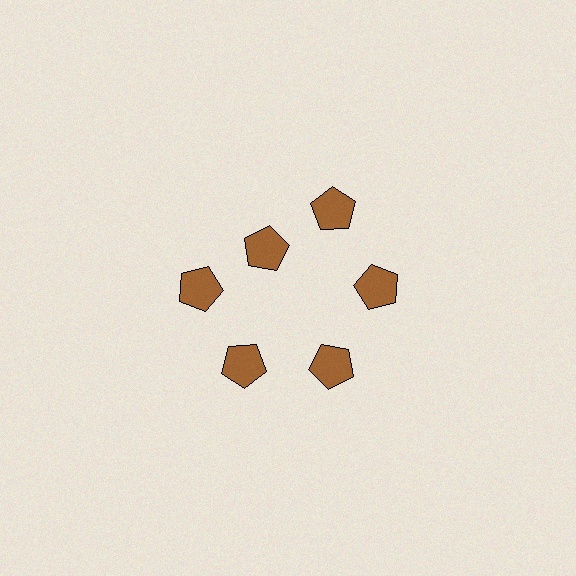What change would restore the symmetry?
The symmetry would be restored by moving it outward, back onto the ring so that all 6 pentagons sit at equal angles and equal distance from the center.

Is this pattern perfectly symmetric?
No. The 6 brown pentagons are arranged in a ring, but one element near the 11 o'clock position is pulled inward toward the center, breaking the 6-fold rotational symmetry.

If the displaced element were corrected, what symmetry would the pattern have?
It would have 6-fold rotational symmetry — the pattern would map onto itself every 60 degrees.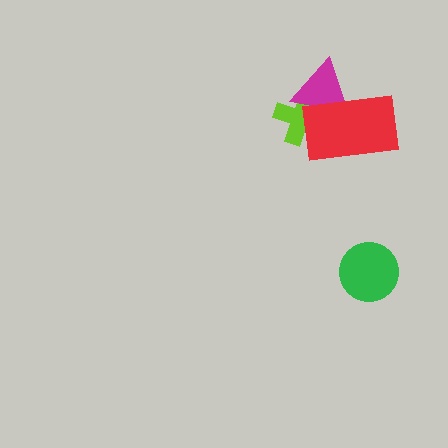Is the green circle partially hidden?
No, no other shape covers it.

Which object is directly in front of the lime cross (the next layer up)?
The magenta triangle is directly in front of the lime cross.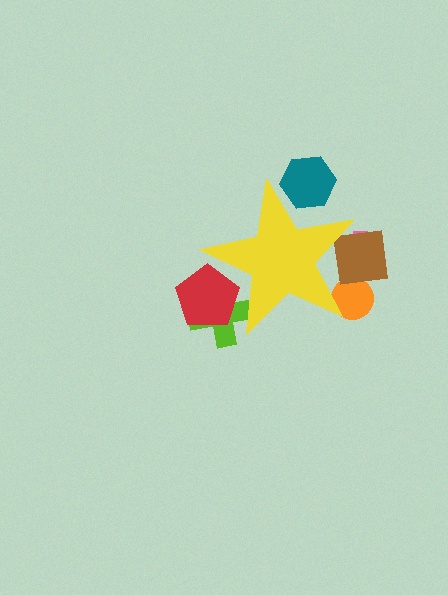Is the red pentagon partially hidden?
Yes, the red pentagon is partially hidden behind the yellow star.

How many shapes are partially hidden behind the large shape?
6 shapes are partially hidden.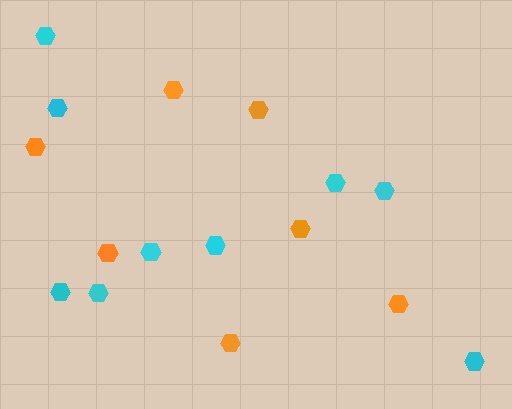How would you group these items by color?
There are 2 groups: one group of orange hexagons (7) and one group of cyan hexagons (9).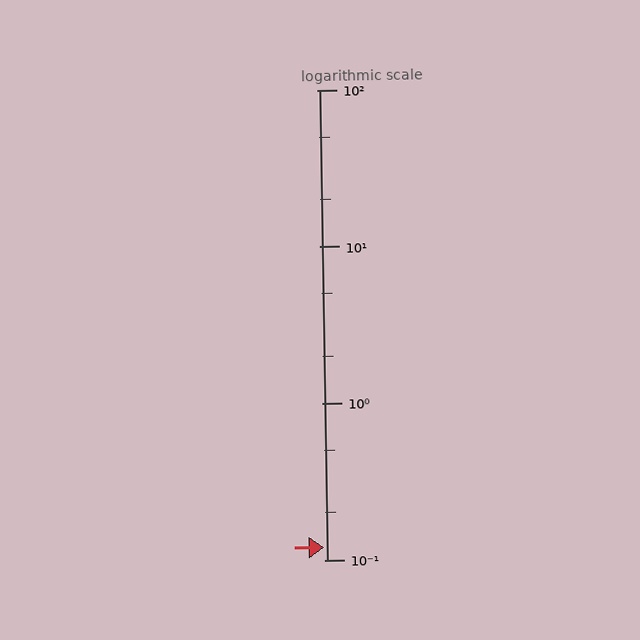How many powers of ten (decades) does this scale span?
The scale spans 3 decades, from 0.1 to 100.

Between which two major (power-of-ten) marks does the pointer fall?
The pointer is between 0.1 and 1.